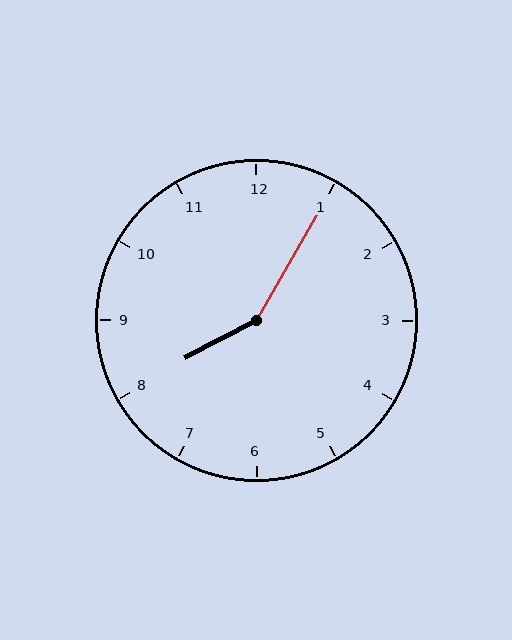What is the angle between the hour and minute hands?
Approximately 148 degrees.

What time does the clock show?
8:05.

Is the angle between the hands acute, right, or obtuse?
It is obtuse.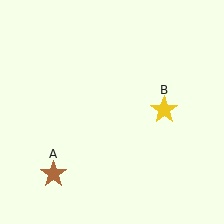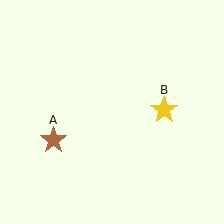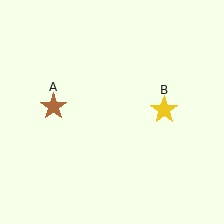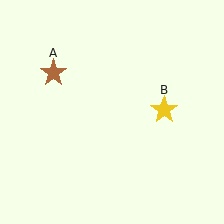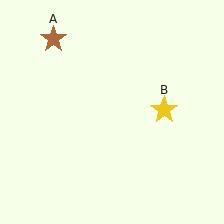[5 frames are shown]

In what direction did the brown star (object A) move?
The brown star (object A) moved up.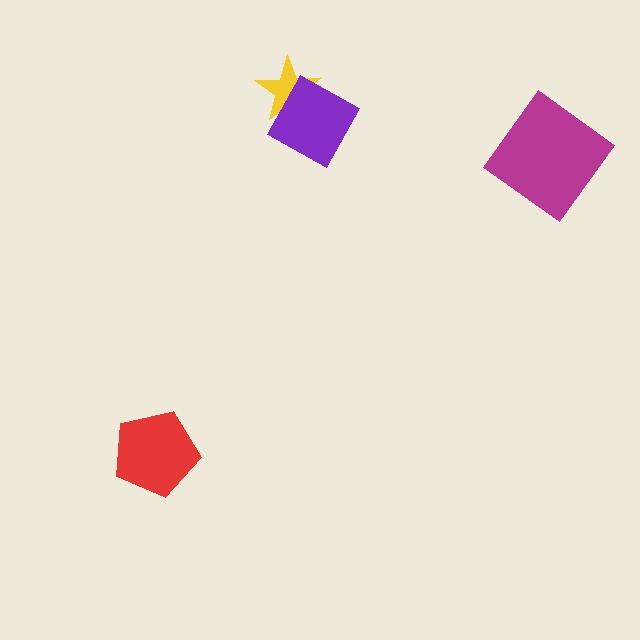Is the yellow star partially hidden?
Yes, it is partially covered by another shape.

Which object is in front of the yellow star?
The purple square is in front of the yellow star.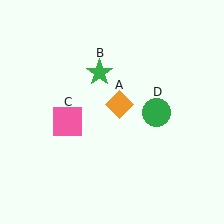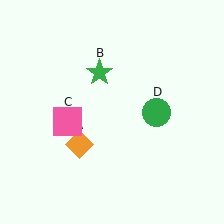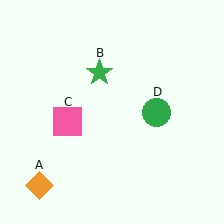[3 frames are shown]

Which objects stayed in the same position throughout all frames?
Green star (object B) and pink square (object C) and green circle (object D) remained stationary.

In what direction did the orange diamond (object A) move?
The orange diamond (object A) moved down and to the left.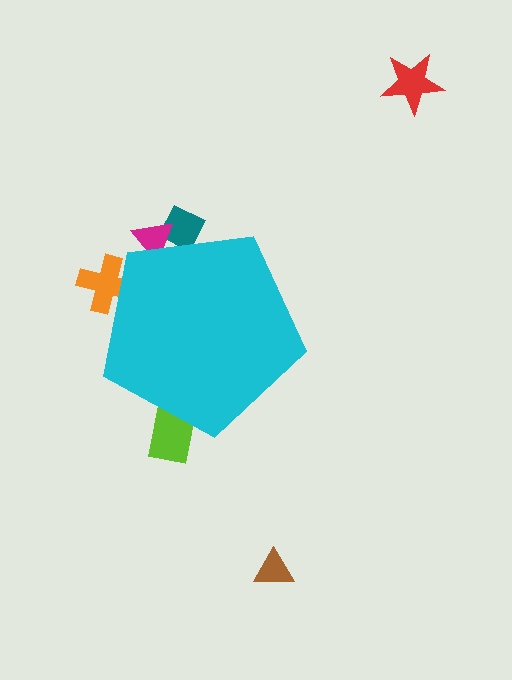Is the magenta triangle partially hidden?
Yes, the magenta triangle is partially hidden behind the cyan pentagon.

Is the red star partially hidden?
No, the red star is fully visible.